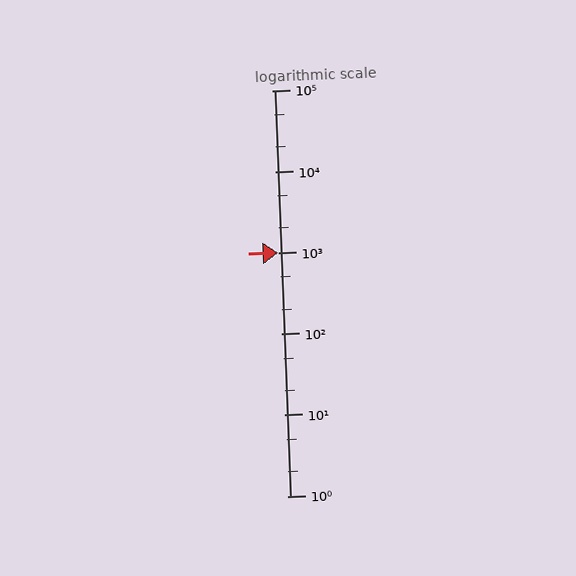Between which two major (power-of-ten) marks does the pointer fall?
The pointer is between 1000 and 10000.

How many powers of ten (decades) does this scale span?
The scale spans 5 decades, from 1 to 100000.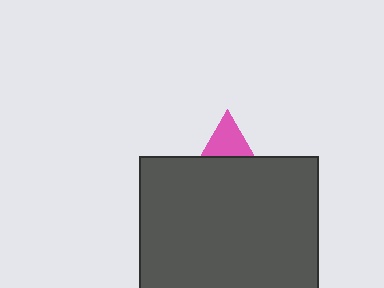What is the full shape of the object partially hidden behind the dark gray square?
The partially hidden object is a pink triangle.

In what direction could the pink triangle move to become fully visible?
The pink triangle could move up. That would shift it out from behind the dark gray square entirely.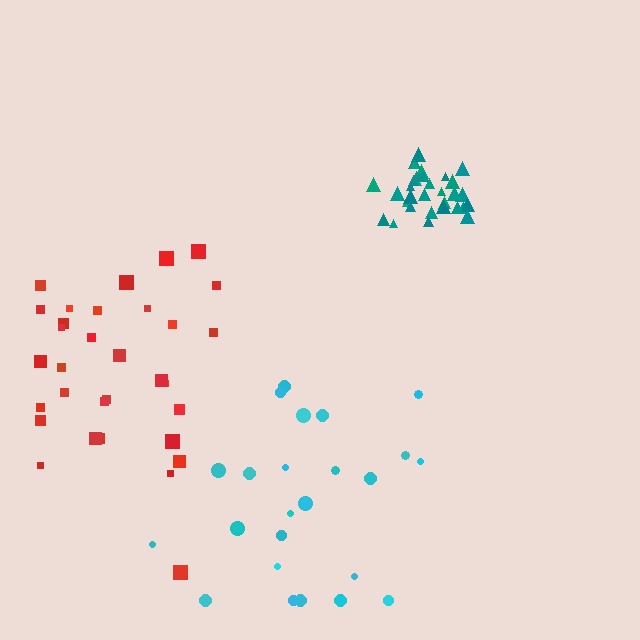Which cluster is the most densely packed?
Teal.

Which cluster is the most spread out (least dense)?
Cyan.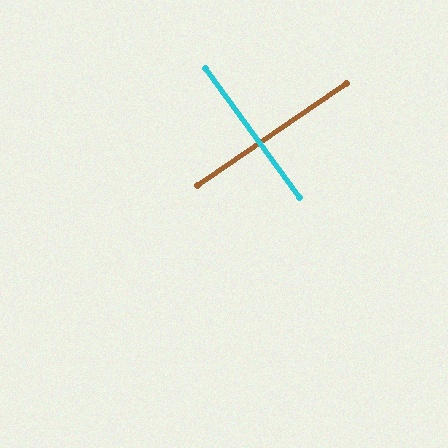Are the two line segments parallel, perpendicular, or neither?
Perpendicular — they meet at approximately 89°.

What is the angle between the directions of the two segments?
Approximately 89 degrees.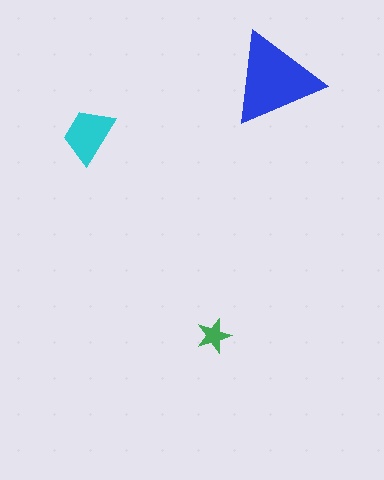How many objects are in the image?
There are 3 objects in the image.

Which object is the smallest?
The green star.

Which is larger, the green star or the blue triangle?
The blue triangle.